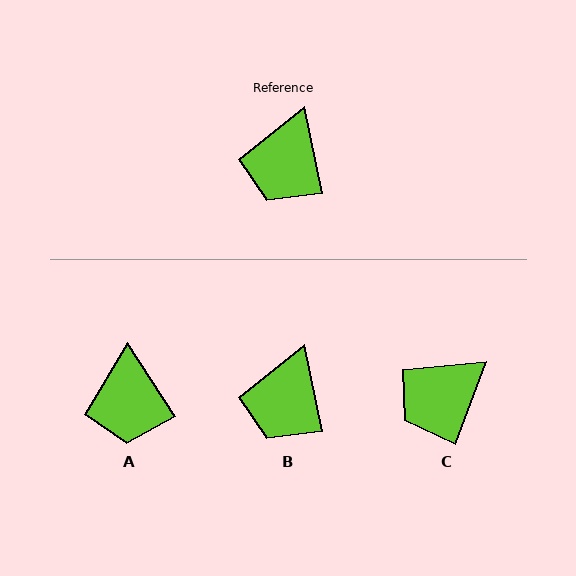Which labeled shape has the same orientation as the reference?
B.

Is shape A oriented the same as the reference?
No, it is off by about 21 degrees.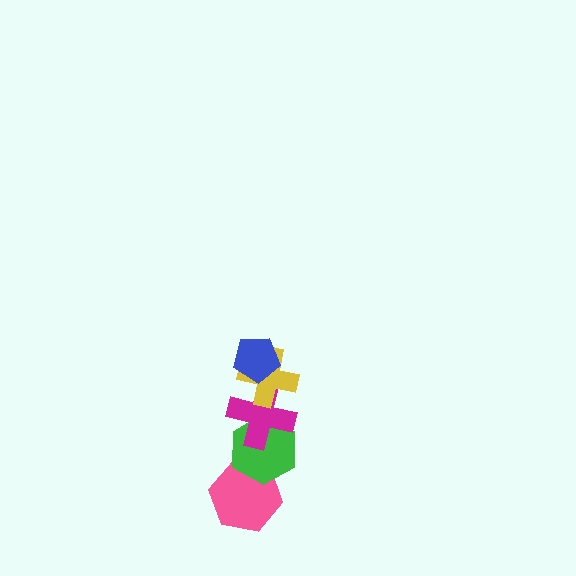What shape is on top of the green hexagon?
The magenta cross is on top of the green hexagon.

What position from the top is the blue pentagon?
The blue pentagon is 1st from the top.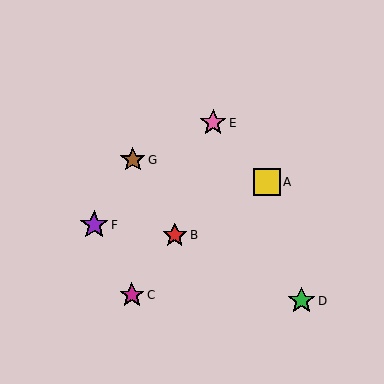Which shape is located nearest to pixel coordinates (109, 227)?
The purple star (labeled F) at (94, 225) is nearest to that location.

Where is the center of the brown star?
The center of the brown star is at (133, 160).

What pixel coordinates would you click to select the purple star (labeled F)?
Click at (94, 225) to select the purple star F.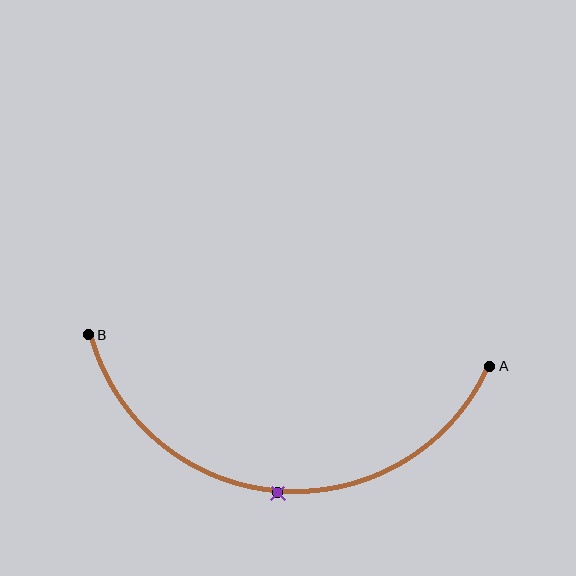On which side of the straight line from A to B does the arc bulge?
The arc bulges below the straight line connecting A and B.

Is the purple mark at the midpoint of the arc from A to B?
Yes. The purple mark lies on the arc at equal arc-length from both A and B — it is the arc midpoint.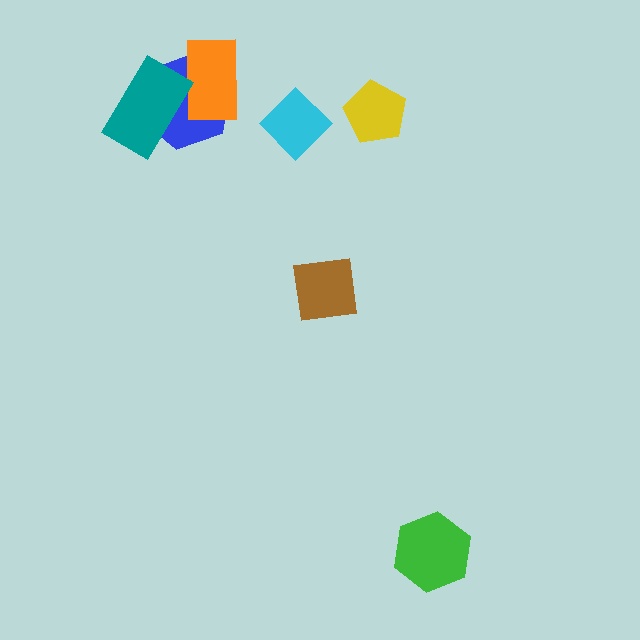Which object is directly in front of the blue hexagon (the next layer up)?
The orange rectangle is directly in front of the blue hexagon.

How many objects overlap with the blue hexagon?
2 objects overlap with the blue hexagon.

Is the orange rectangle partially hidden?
Yes, it is partially covered by another shape.